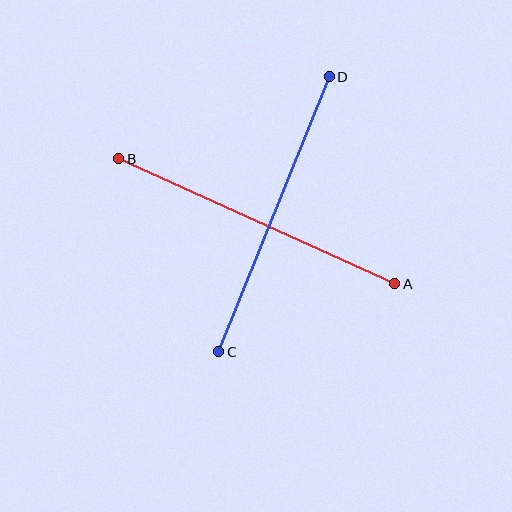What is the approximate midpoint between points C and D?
The midpoint is at approximately (274, 214) pixels.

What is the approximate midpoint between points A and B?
The midpoint is at approximately (257, 221) pixels.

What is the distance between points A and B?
The distance is approximately 303 pixels.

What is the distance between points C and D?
The distance is approximately 296 pixels.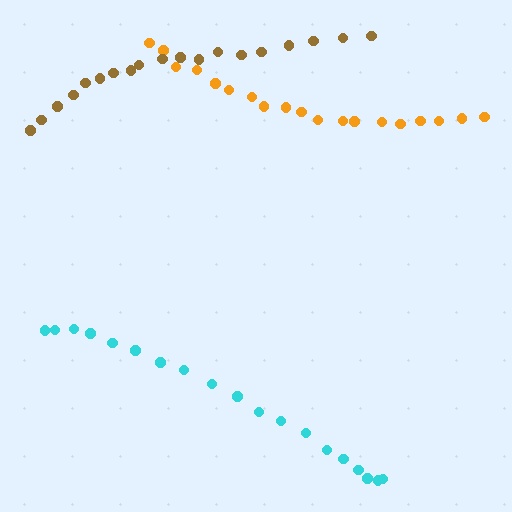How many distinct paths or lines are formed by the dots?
There are 3 distinct paths.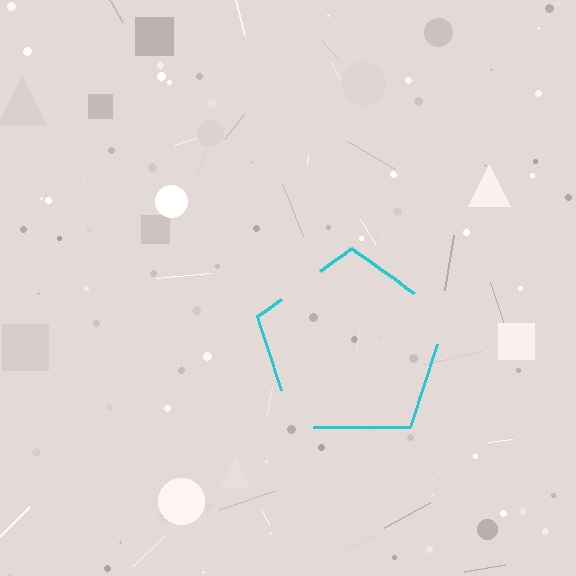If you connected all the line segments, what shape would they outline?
They would outline a pentagon.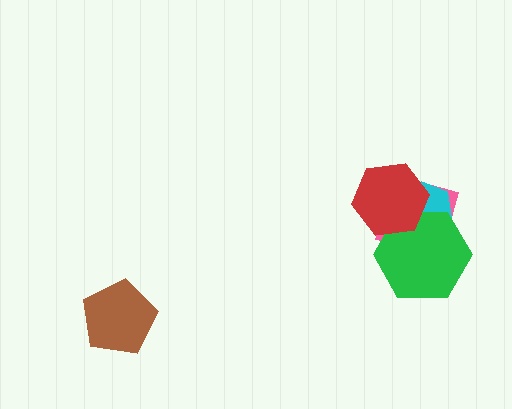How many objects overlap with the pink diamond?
3 objects overlap with the pink diamond.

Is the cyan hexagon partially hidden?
Yes, it is partially covered by another shape.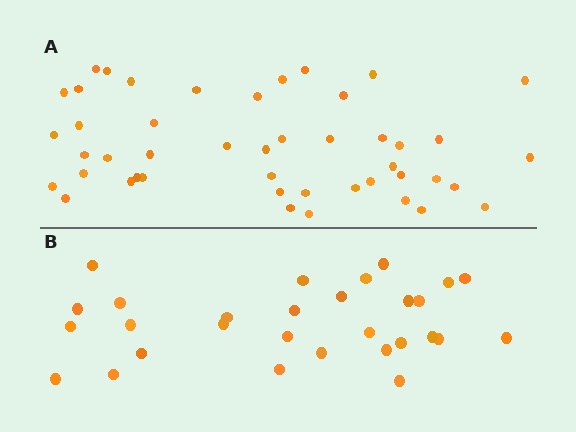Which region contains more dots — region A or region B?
Region A (the top region) has more dots.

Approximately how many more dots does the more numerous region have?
Region A has approximately 15 more dots than region B.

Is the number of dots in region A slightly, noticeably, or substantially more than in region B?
Region A has substantially more. The ratio is roughly 1.6 to 1.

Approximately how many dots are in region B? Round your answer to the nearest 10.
About 30 dots. (The exact count is 29, which rounds to 30.)